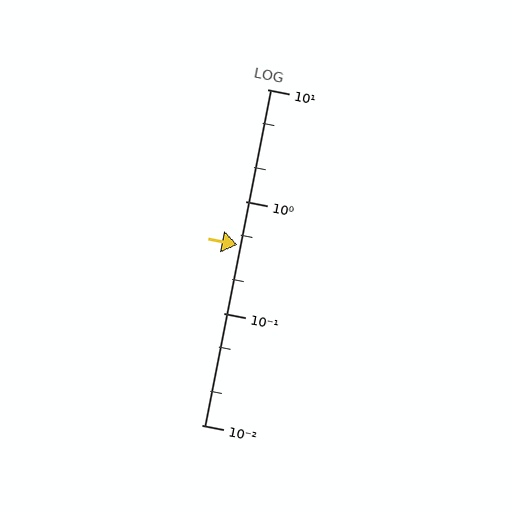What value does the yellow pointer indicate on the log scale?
The pointer indicates approximately 0.41.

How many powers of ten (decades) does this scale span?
The scale spans 3 decades, from 0.01 to 10.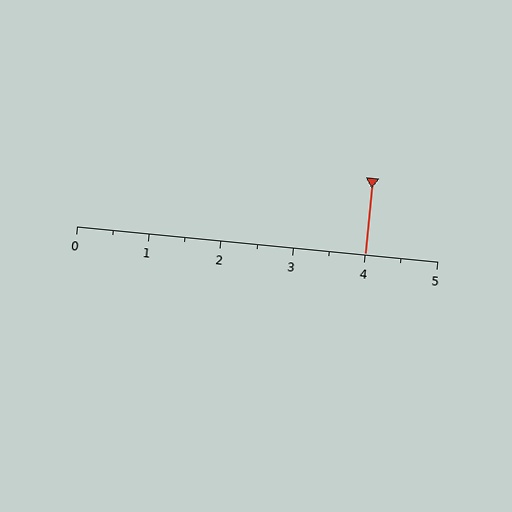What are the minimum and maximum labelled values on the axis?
The axis runs from 0 to 5.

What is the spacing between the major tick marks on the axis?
The major ticks are spaced 1 apart.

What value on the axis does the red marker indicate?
The marker indicates approximately 4.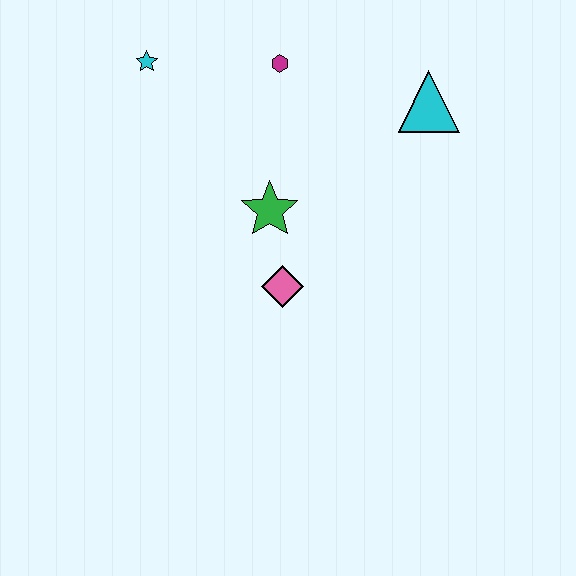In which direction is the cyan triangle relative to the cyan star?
The cyan triangle is to the right of the cyan star.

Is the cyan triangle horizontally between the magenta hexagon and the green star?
No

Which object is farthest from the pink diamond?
The cyan star is farthest from the pink diamond.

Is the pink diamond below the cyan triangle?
Yes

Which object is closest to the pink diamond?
The green star is closest to the pink diamond.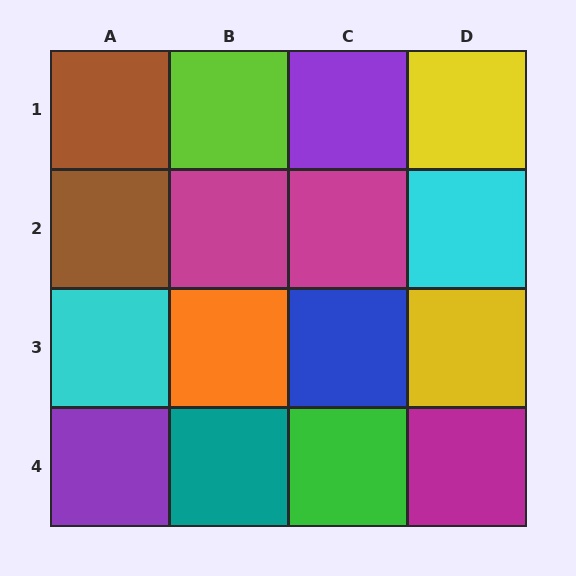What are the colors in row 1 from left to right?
Brown, lime, purple, yellow.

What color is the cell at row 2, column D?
Cyan.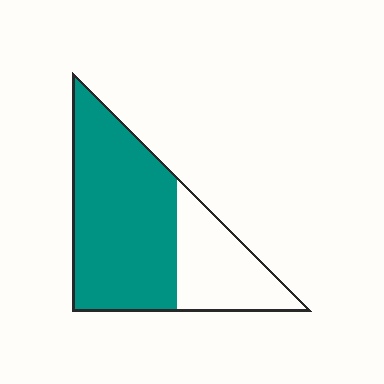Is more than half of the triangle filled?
Yes.